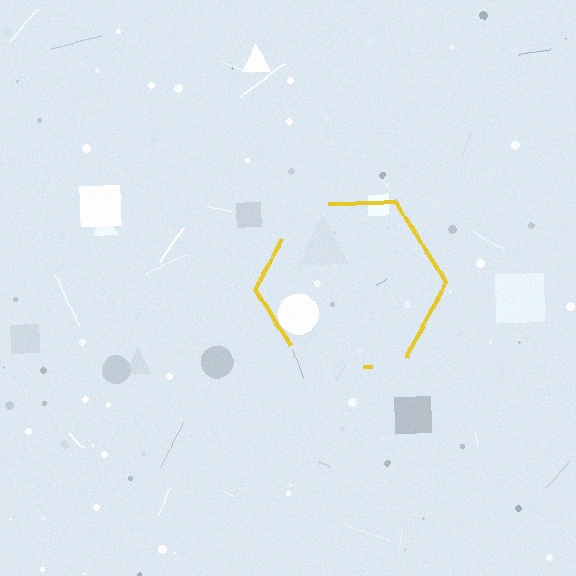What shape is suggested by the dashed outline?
The dashed outline suggests a hexagon.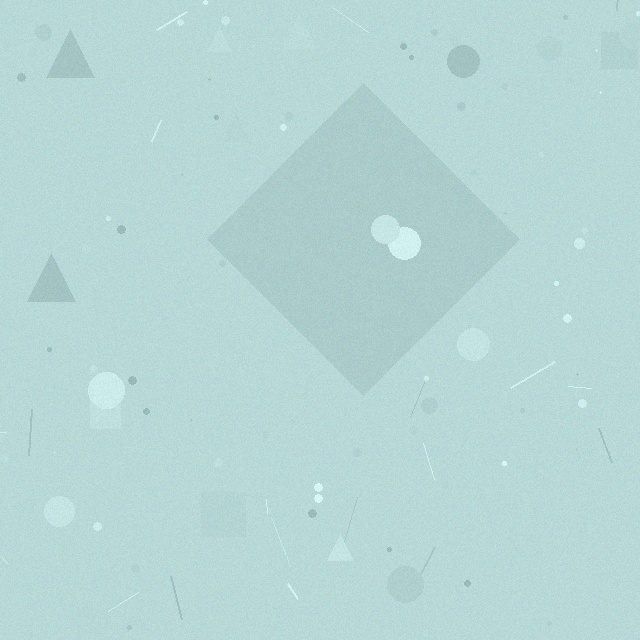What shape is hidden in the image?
A diamond is hidden in the image.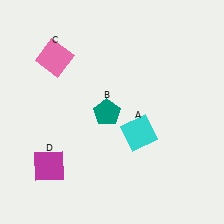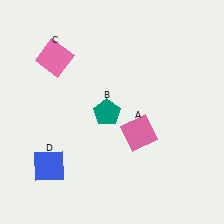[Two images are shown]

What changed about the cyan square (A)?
In Image 1, A is cyan. In Image 2, it changed to pink.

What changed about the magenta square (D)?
In Image 1, D is magenta. In Image 2, it changed to blue.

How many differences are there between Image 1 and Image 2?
There are 2 differences between the two images.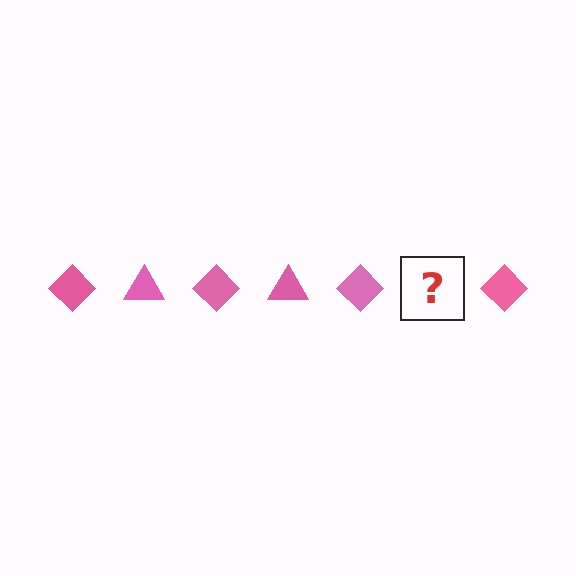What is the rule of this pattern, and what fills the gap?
The rule is that the pattern cycles through diamond, triangle shapes in pink. The gap should be filled with a pink triangle.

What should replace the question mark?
The question mark should be replaced with a pink triangle.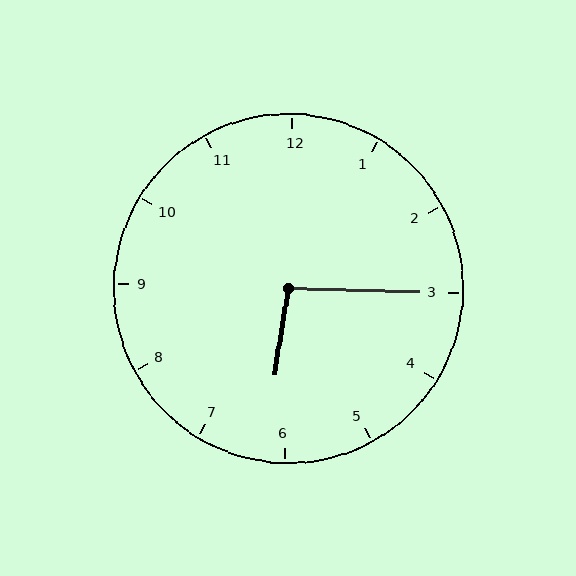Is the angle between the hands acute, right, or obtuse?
It is obtuse.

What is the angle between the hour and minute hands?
Approximately 98 degrees.